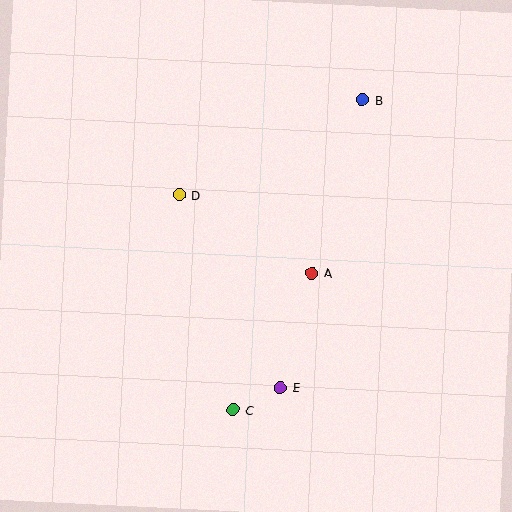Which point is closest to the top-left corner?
Point D is closest to the top-left corner.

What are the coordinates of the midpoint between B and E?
The midpoint between B and E is at (321, 244).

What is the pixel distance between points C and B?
The distance between C and B is 336 pixels.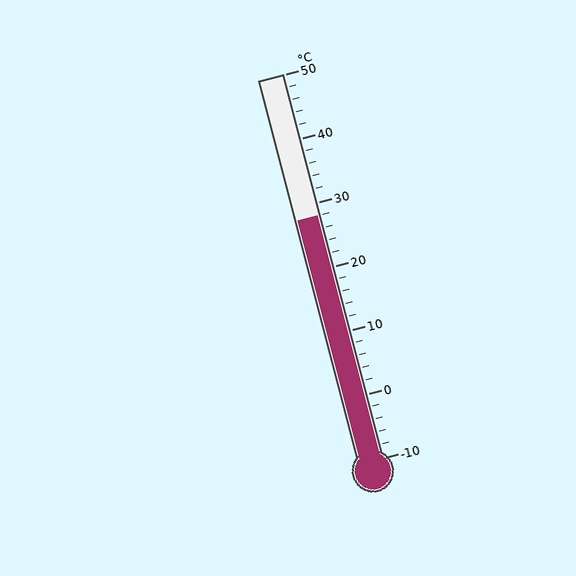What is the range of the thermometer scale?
The thermometer scale ranges from -10°C to 50°C.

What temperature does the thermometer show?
The thermometer shows approximately 28°C.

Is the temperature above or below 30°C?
The temperature is below 30°C.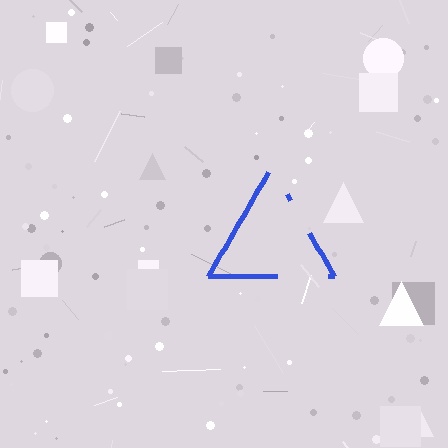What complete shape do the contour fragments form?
The contour fragments form a triangle.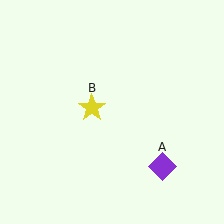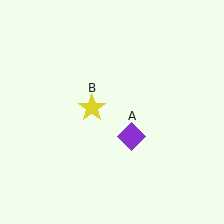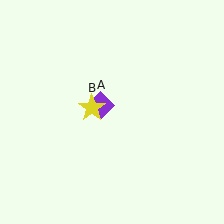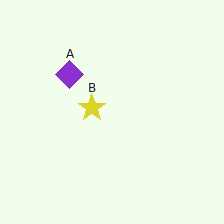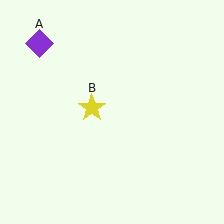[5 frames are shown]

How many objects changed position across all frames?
1 object changed position: purple diamond (object A).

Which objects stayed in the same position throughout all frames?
Yellow star (object B) remained stationary.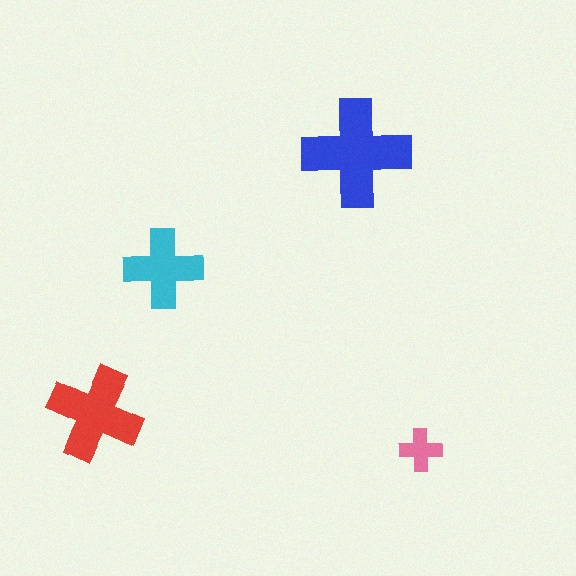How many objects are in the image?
There are 4 objects in the image.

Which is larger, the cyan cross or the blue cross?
The blue one.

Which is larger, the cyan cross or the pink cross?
The cyan one.